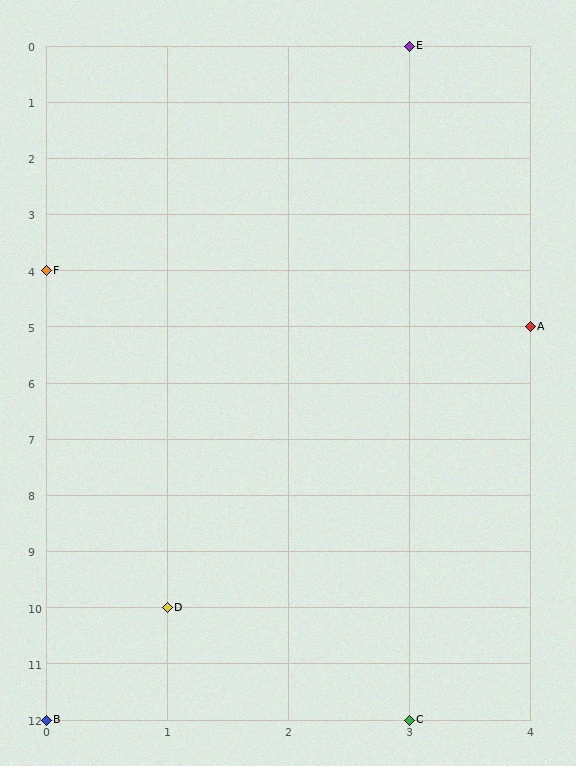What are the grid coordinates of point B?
Point B is at grid coordinates (0, 12).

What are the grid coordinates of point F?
Point F is at grid coordinates (0, 4).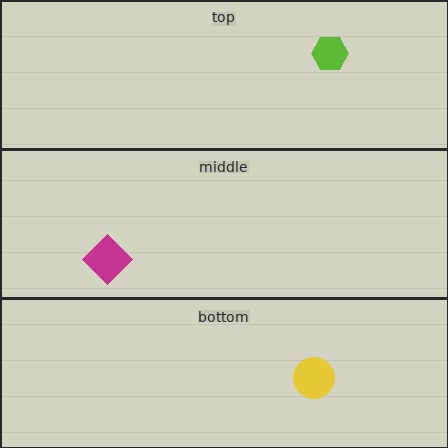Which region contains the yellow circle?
The bottom region.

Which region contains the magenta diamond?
The middle region.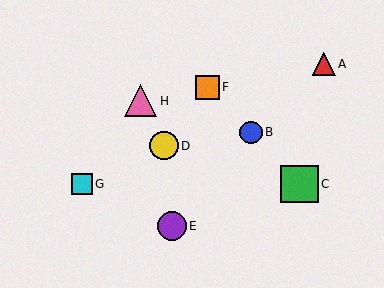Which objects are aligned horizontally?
Objects C, G are aligned horizontally.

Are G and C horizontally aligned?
Yes, both are at y≈184.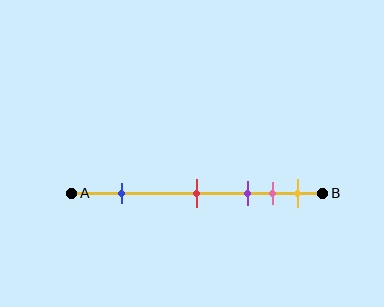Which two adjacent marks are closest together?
The pink and yellow marks are the closest adjacent pair.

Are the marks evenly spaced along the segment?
No, the marks are not evenly spaced.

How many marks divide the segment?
There are 5 marks dividing the segment.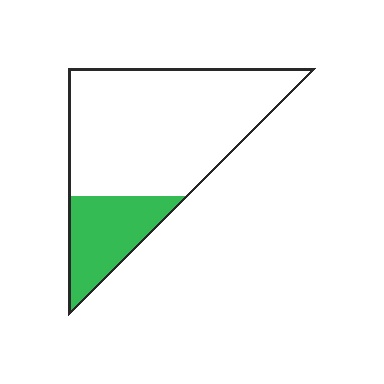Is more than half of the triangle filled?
No.